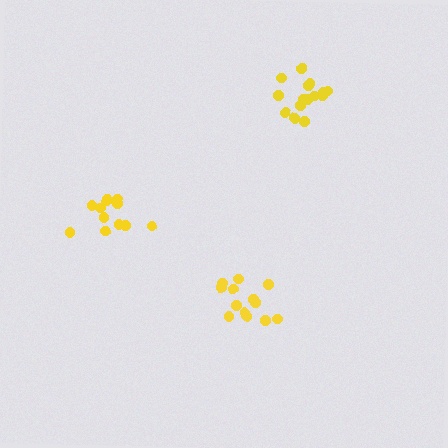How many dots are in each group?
Group 1: 15 dots, Group 2: 12 dots, Group 3: 13 dots (40 total).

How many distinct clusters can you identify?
There are 3 distinct clusters.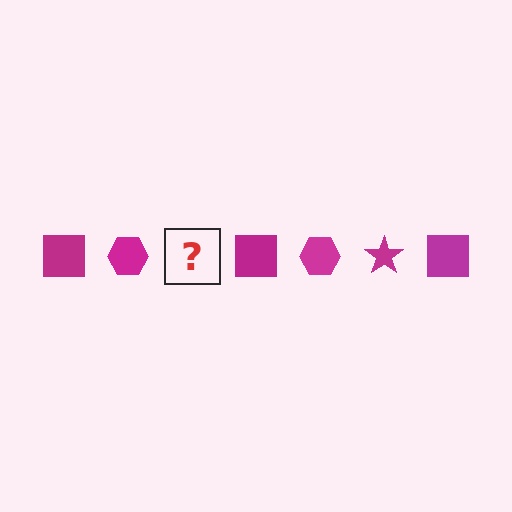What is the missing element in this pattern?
The missing element is a magenta star.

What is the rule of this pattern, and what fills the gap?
The rule is that the pattern cycles through square, hexagon, star shapes in magenta. The gap should be filled with a magenta star.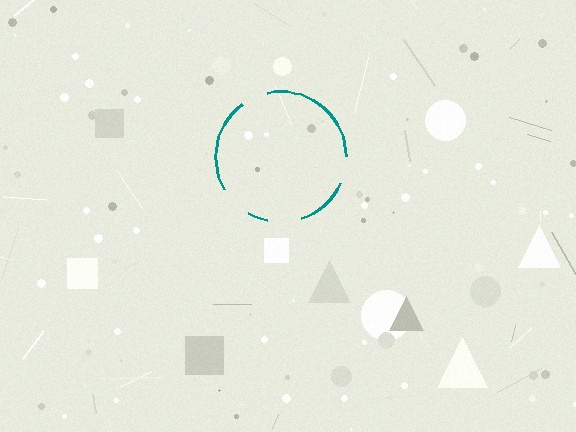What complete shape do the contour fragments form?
The contour fragments form a circle.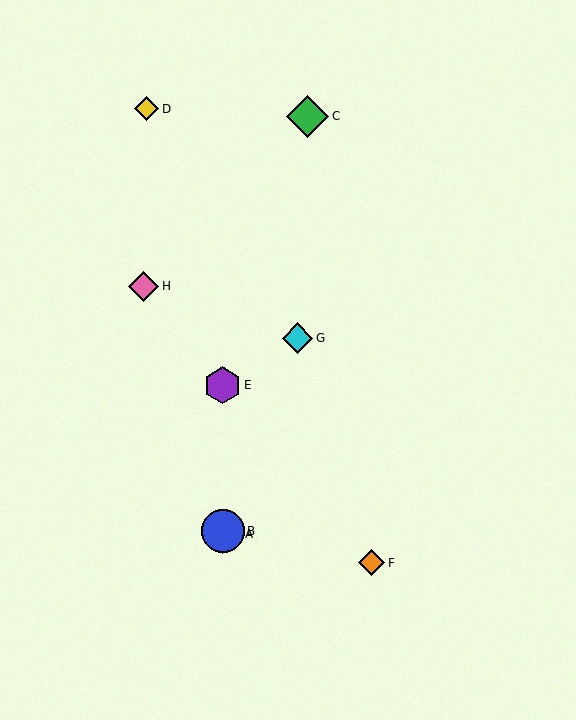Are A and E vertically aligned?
Yes, both are at x≈223.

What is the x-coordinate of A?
Object A is at x≈223.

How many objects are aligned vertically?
3 objects (A, B, E) are aligned vertically.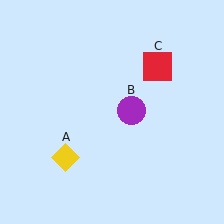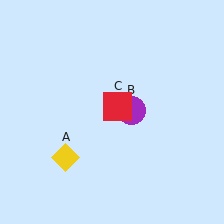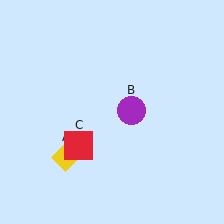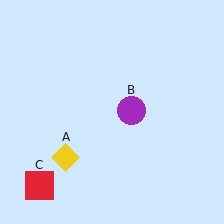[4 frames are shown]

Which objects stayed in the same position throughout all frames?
Yellow diamond (object A) and purple circle (object B) remained stationary.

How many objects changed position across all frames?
1 object changed position: red square (object C).